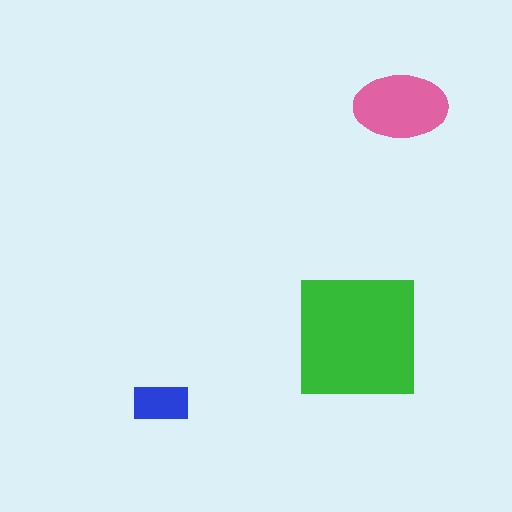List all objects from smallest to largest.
The blue rectangle, the pink ellipse, the green square.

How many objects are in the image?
There are 3 objects in the image.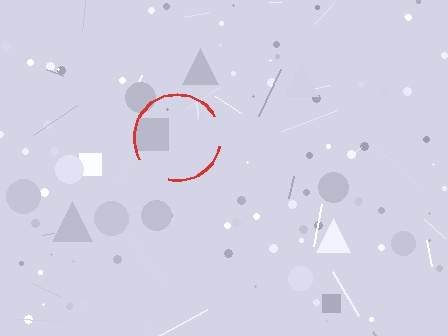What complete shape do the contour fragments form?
The contour fragments form a circle.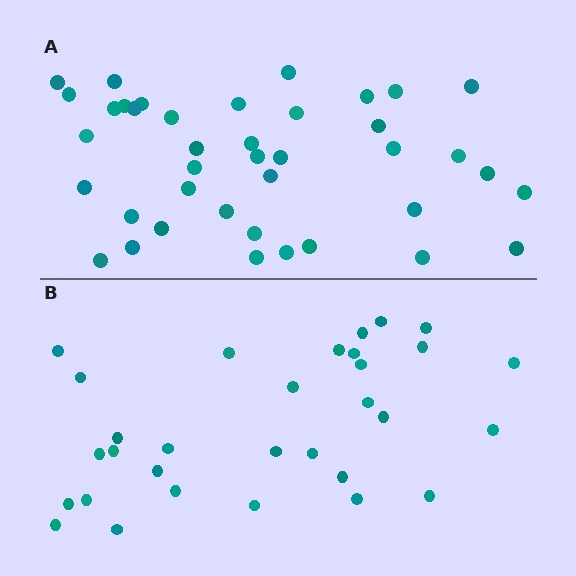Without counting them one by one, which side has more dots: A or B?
Region A (the top region) has more dots.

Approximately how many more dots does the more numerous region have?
Region A has roughly 8 or so more dots than region B.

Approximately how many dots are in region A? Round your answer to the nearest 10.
About 40 dots.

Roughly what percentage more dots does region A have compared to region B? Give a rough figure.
About 30% more.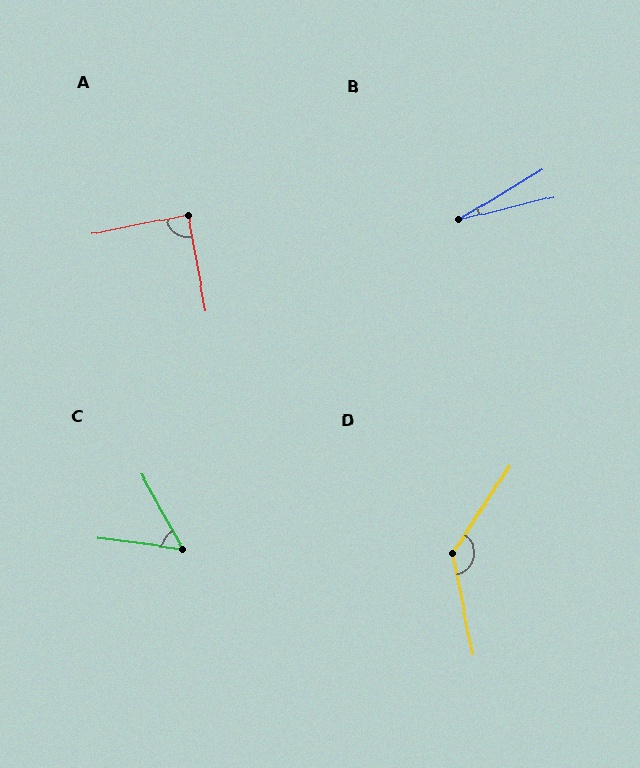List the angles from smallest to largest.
B (17°), C (53°), A (88°), D (136°).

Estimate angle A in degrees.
Approximately 88 degrees.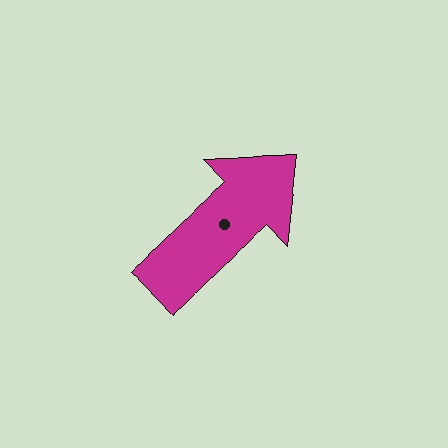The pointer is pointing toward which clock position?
Roughly 2 o'clock.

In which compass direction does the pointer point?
Northeast.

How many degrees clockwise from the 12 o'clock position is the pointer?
Approximately 47 degrees.